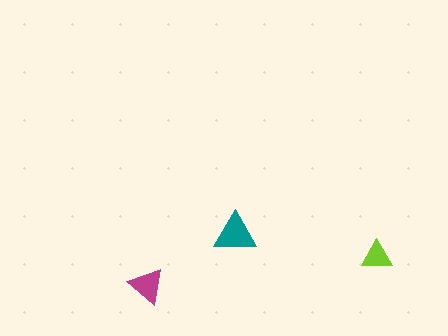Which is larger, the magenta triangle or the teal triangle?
The teal one.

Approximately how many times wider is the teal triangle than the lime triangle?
About 1.5 times wider.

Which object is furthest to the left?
The magenta triangle is leftmost.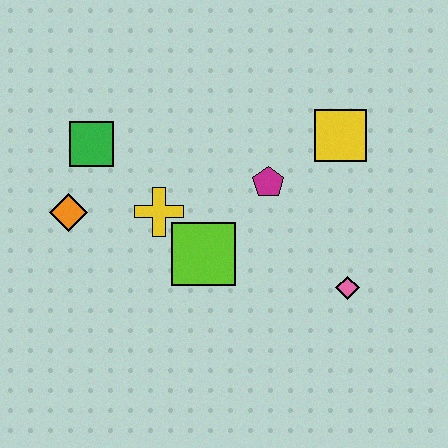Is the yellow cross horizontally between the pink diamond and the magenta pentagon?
No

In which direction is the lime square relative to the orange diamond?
The lime square is to the right of the orange diamond.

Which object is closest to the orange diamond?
The green square is closest to the orange diamond.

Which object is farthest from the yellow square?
The orange diamond is farthest from the yellow square.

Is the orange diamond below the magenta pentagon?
Yes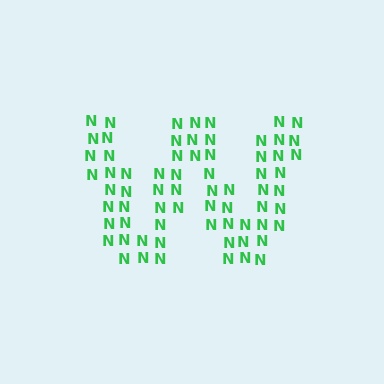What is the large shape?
The large shape is the letter W.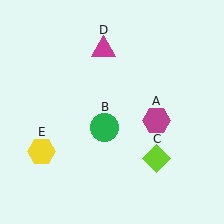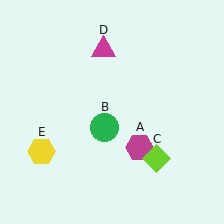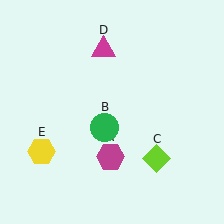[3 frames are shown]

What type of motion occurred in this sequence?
The magenta hexagon (object A) rotated clockwise around the center of the scene.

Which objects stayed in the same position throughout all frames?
Green circle (object B) and lime diamond (object C) and magenta triangle (object D) and yellow hexagon (object E) remained stationary.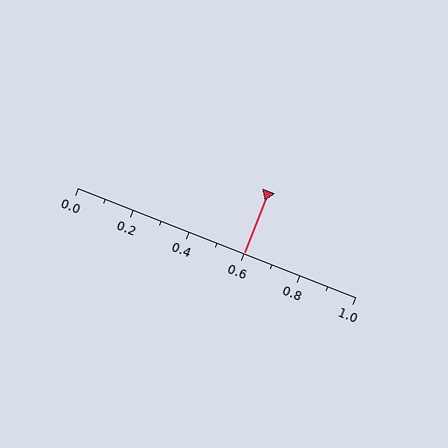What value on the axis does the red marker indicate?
The marker indicates approximately 0.6.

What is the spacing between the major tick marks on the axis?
The major ticks are spaced 0.2 apart.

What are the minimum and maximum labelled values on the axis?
The axis runs from 0.0 to 1.0.